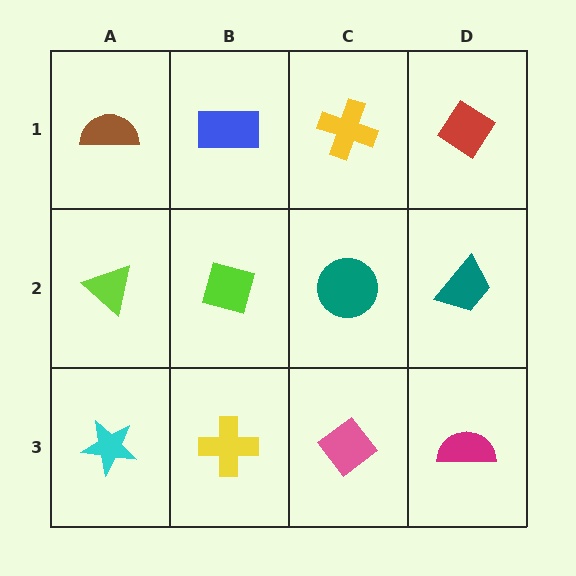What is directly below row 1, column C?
A teal circle.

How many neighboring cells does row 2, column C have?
4.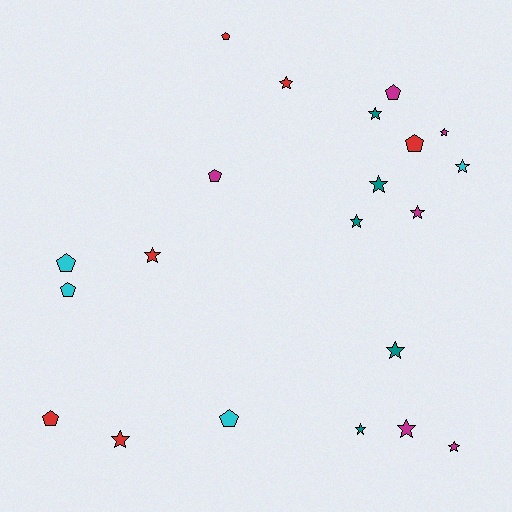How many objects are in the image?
There are 21 objects.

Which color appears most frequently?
Magenta, with 6 objects.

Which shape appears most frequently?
Star, with 13 objects.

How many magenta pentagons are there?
There are 2 magenta pentagons.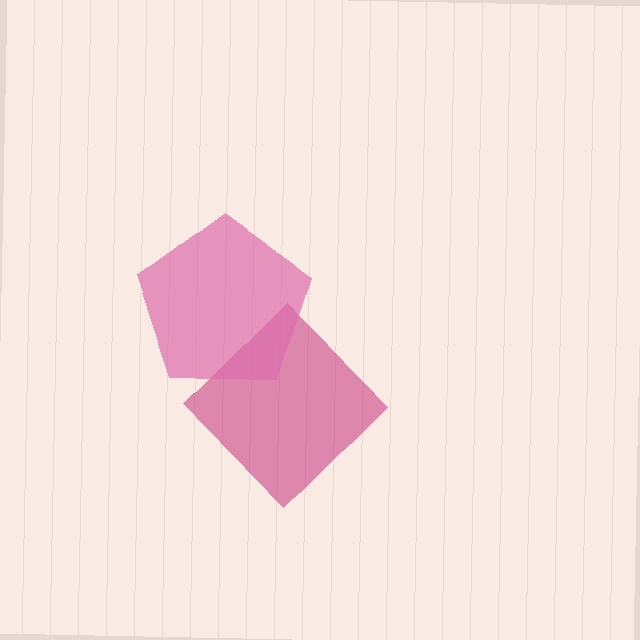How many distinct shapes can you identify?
There are 2 distinct shapes: a magenta diamond, a pink pentagon.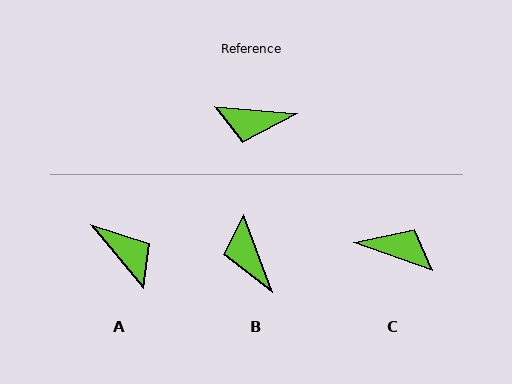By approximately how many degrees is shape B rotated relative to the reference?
Approximately 65 degrees clockwise.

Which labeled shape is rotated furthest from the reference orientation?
C, about 165 degrees away.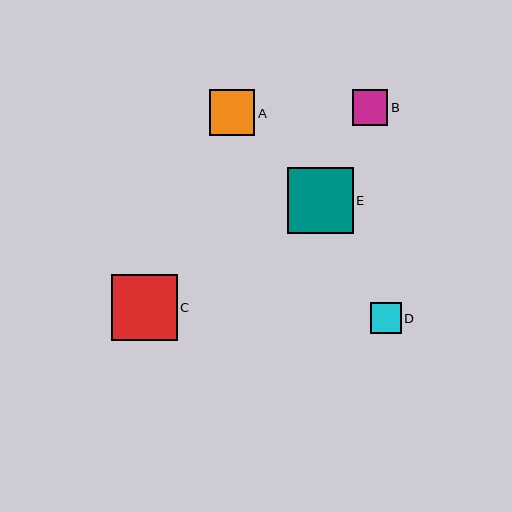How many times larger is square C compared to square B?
Square C is approximately 1.9 times the size of square B.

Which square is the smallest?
Square D is the smallest with a size of approximately 31 pixels.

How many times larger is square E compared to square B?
Square E is approximately 1.9 times the size of square B.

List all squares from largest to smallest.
From largest to smallest: C, E, A, B, D.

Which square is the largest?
Square C is the largest with a size of approximately 66 pixels.